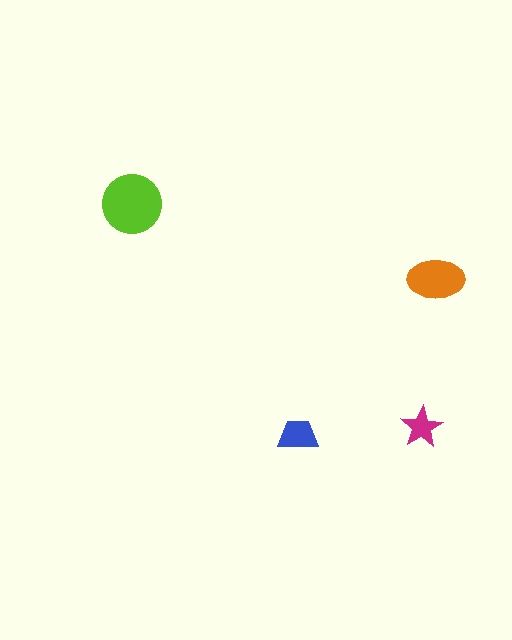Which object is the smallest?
The magenta star.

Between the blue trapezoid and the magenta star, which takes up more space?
The blue trapezoid.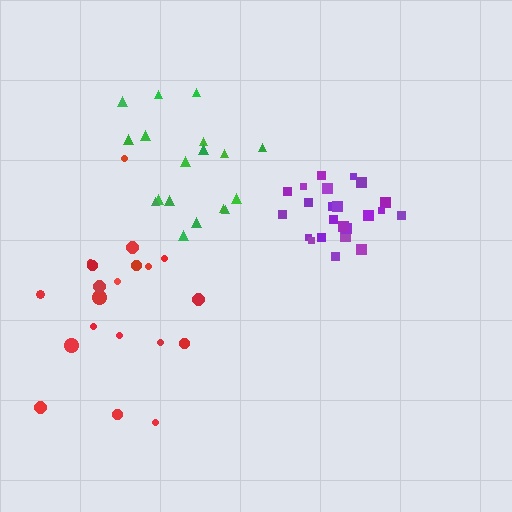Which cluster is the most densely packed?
Purple.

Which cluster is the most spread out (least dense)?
Green.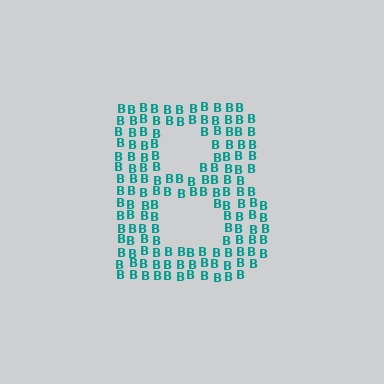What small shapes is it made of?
It is made of small letter B's.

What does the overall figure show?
The overall figure shows the letter B.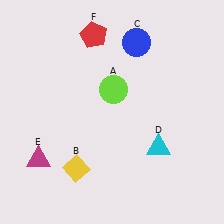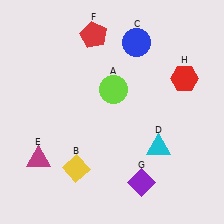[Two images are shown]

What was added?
A purple diamond (G), a red hexagon (H) were added in Image 2.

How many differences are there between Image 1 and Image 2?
There are 2 differences between the two images.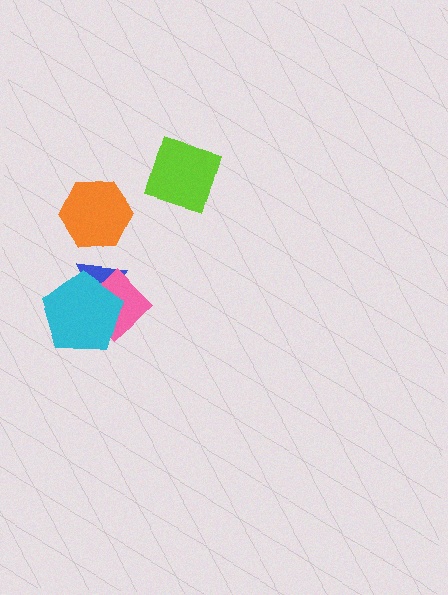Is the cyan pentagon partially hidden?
No, no other shape covers it.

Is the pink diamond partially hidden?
Yes, it is partially covered by another shape.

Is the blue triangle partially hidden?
Yes, it is partially covered by another shape.